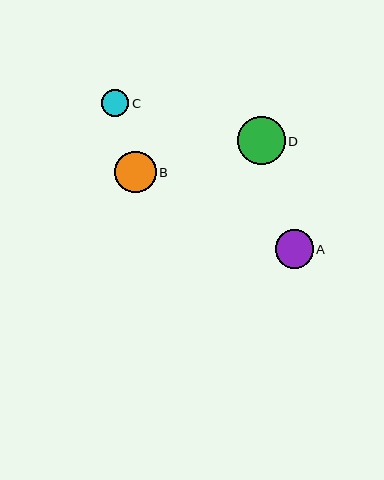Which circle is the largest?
Circle D is the largest with a size of approximately 48 pixels.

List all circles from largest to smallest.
From largest to smallest: D, B, A, C.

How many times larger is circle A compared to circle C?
Circle A is approximately 1.4 times the size of circle C.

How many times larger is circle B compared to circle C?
Circle B is approximately 1.5 times the size of circle C.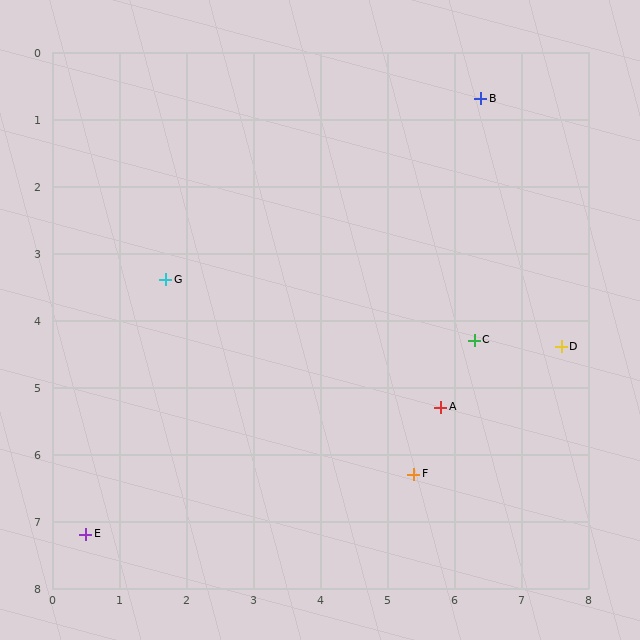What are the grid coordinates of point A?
Point A is at approximately (5.8, 5.3).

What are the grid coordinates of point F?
Point F is at approximately (5.4, 6.3).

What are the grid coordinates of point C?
Point C is at approximately (6.3, 4.3).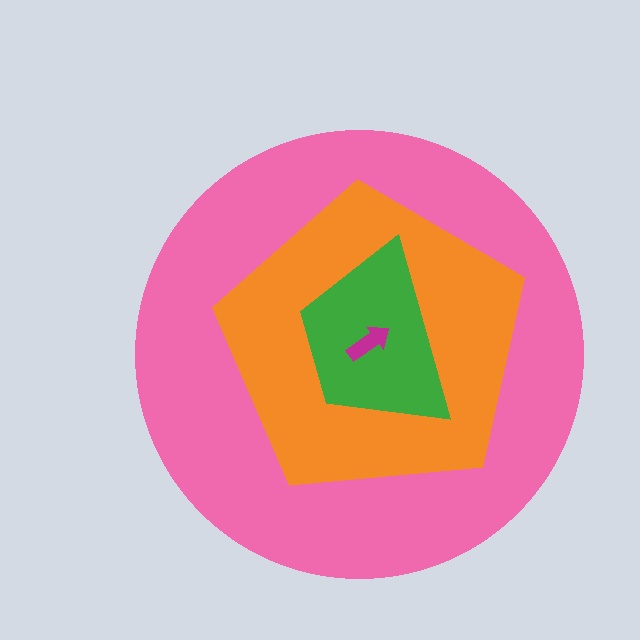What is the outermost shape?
The pink circle.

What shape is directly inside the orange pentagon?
The green trapezoid.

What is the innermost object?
The magenta arrow.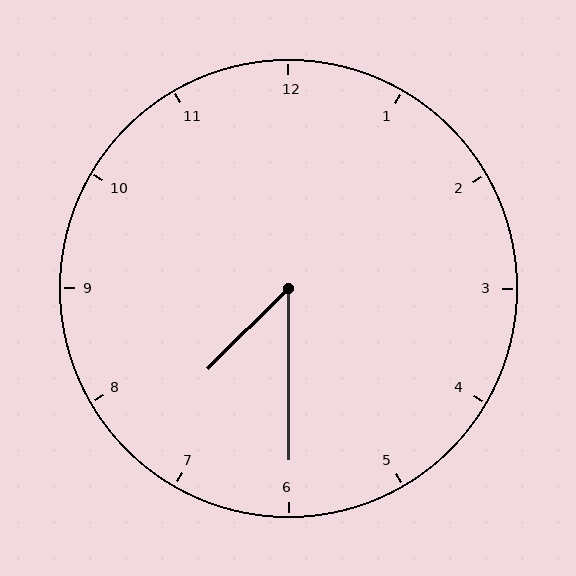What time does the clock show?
7:30.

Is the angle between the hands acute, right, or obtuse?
It is acute.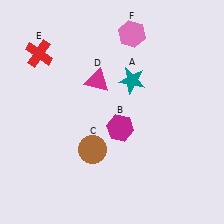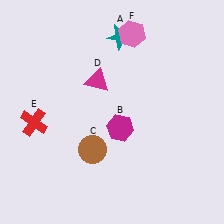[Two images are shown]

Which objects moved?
The objects that moved are: the teal star (A), the red cross (E).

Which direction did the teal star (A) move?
The teal star (A) moved up.